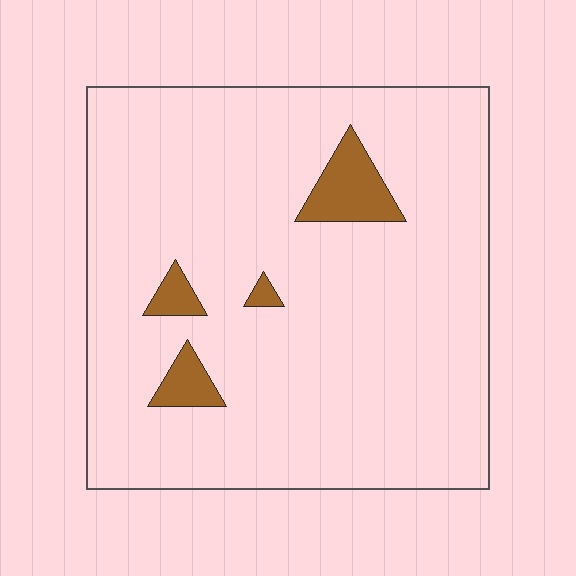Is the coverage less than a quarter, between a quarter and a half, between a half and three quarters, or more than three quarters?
Less than a quarter.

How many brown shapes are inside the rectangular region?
4.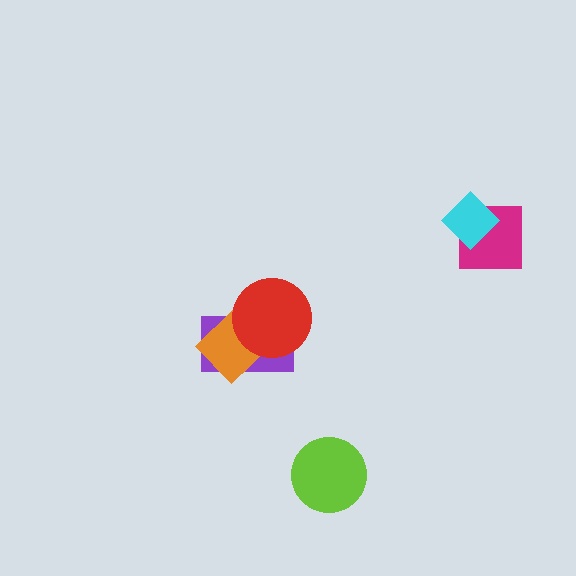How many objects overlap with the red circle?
2 objects overlap with the red circle.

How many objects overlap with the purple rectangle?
2 objects overlap with the purple rectangle.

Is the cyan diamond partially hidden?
No, no other shape covers it.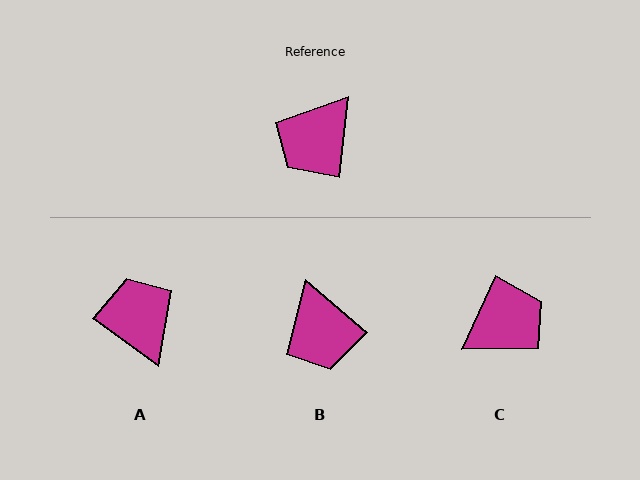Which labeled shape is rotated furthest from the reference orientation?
C, about 161 degrees away.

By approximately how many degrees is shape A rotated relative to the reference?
Approximately 120 degrees clockwise.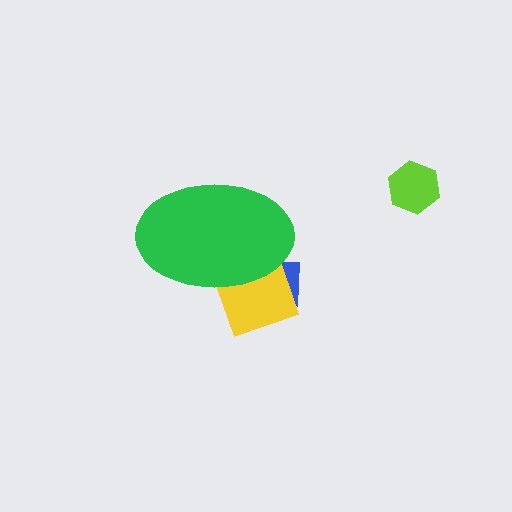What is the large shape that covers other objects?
A green ellipse.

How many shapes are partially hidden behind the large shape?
2 shapes are partially hidden.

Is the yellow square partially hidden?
Yes, the yellow square is partially hidden behind the green ellipse.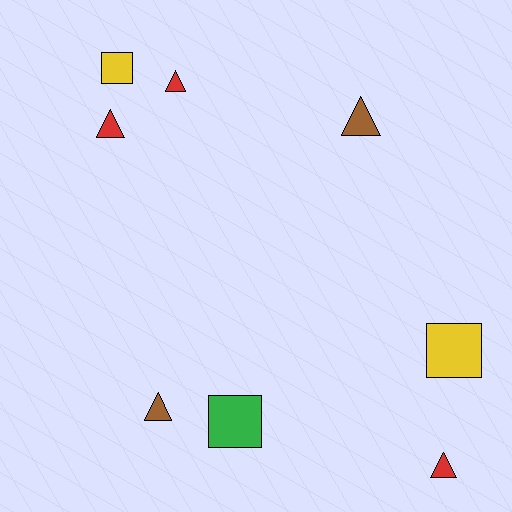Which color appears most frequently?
Red, with 3 objects.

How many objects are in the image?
There are 8 objects.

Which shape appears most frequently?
Triangle, with 5 objects.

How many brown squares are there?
There are no brown squares.